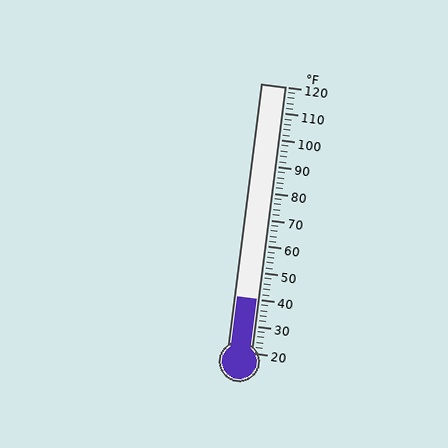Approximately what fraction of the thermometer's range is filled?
The thermometer is filled to approximately 20% of its range.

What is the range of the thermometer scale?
The thermometer scale ranges from 20°F to 120°F.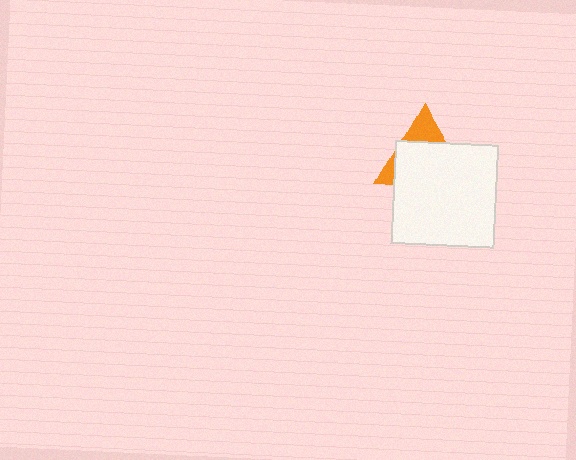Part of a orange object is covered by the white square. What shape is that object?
It is a triangle.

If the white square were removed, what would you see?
You would see the complete orange triangle.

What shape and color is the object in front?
The object in front is a white square.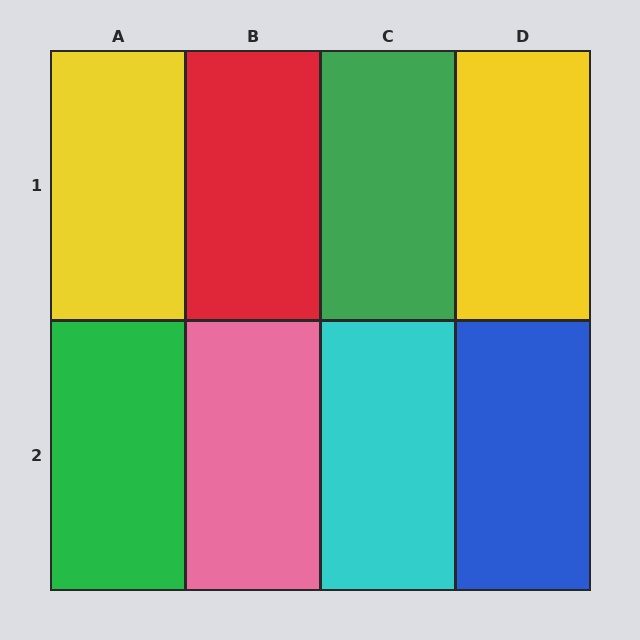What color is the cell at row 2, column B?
Pink.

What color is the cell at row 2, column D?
Blue.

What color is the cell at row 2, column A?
Green.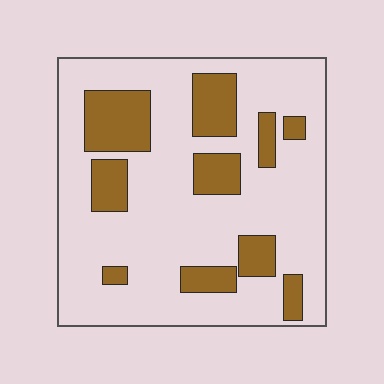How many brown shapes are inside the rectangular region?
10.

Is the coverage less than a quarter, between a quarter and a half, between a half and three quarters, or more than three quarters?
Less than a quarter.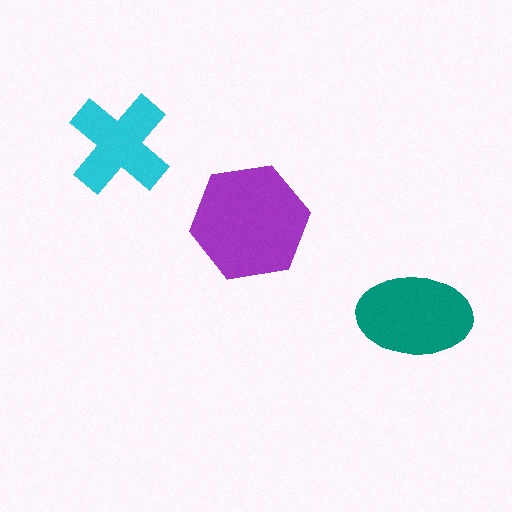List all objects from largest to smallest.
The purple hexagon, the teal ellipse, the cyan cross.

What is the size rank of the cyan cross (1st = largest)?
3rd.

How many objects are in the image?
There are 3 objects in the image.